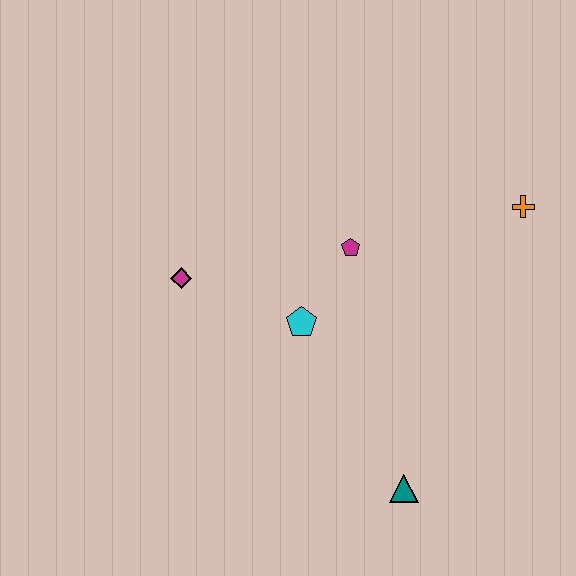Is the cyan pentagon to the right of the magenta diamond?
Yes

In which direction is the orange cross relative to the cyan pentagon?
The orange cross is to the right of the cyan pentagon.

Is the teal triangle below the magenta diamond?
Yes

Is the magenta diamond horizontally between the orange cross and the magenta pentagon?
No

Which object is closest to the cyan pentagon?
The magenta pentagon is closest to the cyan pentagon.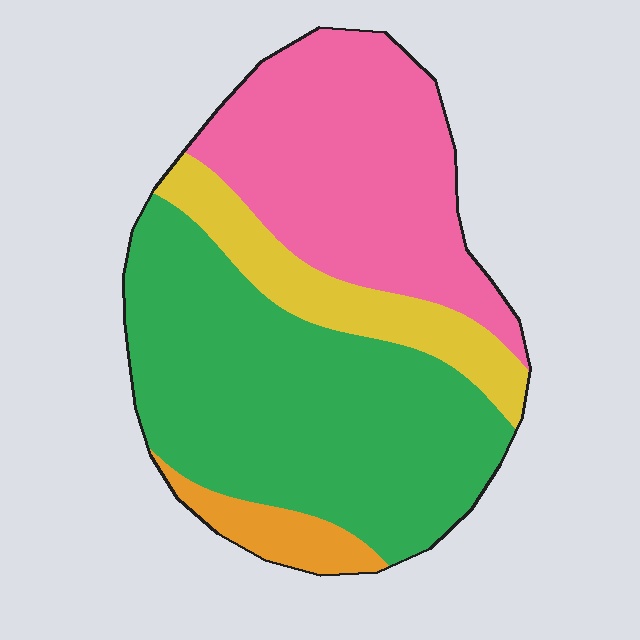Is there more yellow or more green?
Green.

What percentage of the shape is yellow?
Yellow takes up less than a quarter of the shape.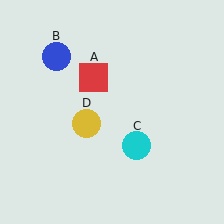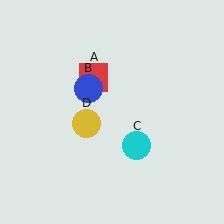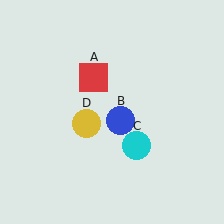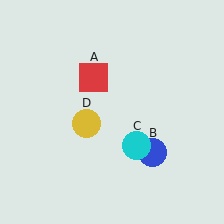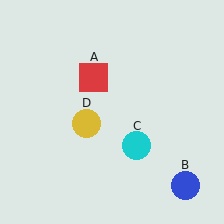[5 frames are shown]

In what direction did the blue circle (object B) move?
The blue circle (object B) moved down and to the right.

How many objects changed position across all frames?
1 object changed position: blue circle (object B).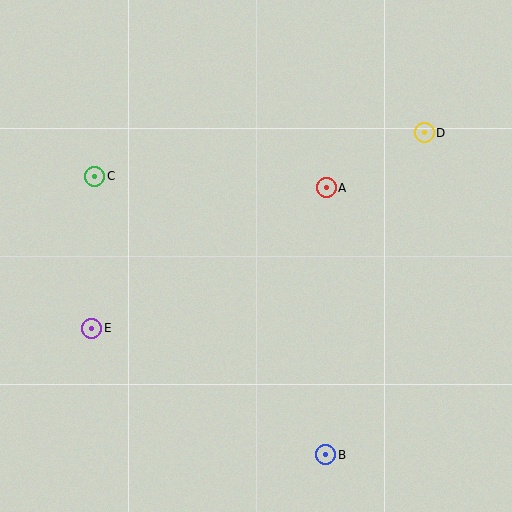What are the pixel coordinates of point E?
Point E is at (92, 328).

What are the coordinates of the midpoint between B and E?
The midpoint between B and E is at (209, 392).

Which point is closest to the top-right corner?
Point D is closest to the top-right corner.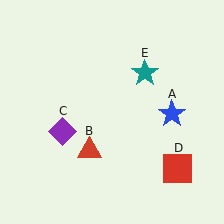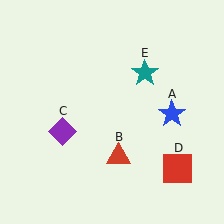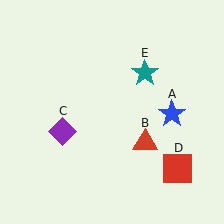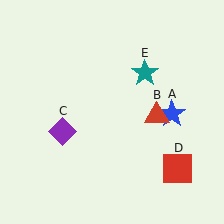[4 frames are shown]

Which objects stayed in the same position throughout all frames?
Blue star (object A) and purple diamond (object C) and red square (object D) and teal star (object E) remained stationary.